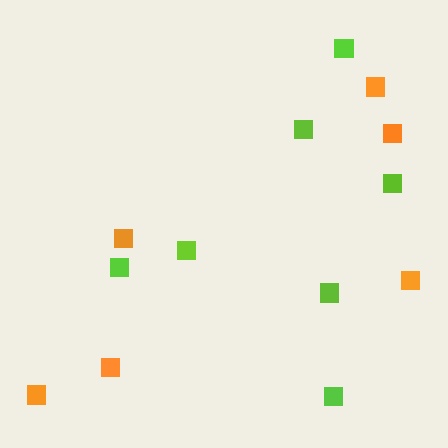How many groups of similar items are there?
There are 2 groups: one group of orange squares (6) and one group of lime squares (7).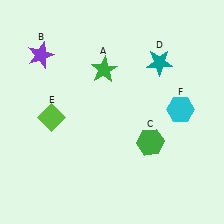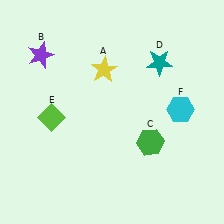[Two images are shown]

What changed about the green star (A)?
In Image 1, A is green. In Image 2, it changed to yellow.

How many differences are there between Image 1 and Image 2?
There is 1 difference between the two images.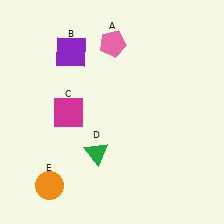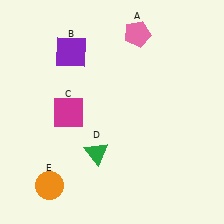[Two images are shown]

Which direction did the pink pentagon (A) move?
The pink pentagon (A) moved right.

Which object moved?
The pink pentagon (A) moved right.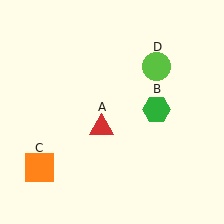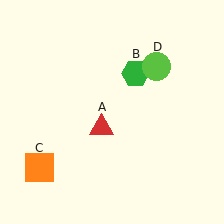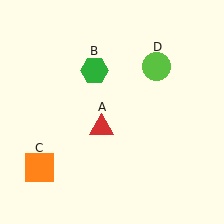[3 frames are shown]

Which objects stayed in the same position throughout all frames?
Red triangle (object A) and orange square (object C) and lime circle (object D) remained stationary.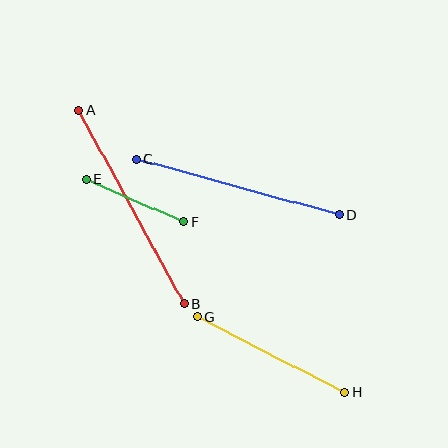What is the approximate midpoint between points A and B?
The midpoint is at approximately (131, 207) pixels.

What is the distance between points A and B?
The distance is approximately 220 pixels.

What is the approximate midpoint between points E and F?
The midpoint is at approximately (135, 201) pixels.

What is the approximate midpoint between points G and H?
The midpoint is at approximately (271, 355) pixels.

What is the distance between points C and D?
The distance is approximately 211 pixels.